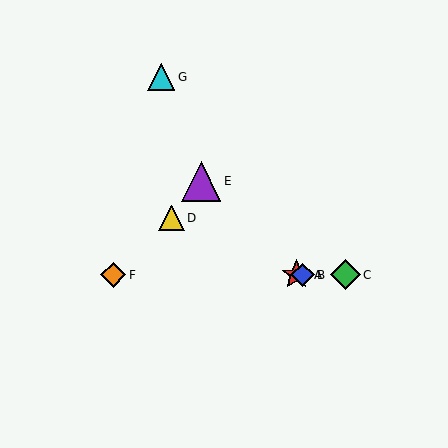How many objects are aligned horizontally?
4 objects (A, B, C, F) are aligned horizontally.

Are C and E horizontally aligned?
No, C is at y≈275 and E is at y≈181.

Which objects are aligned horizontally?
Objects A, B, C, F are aligned horizontally.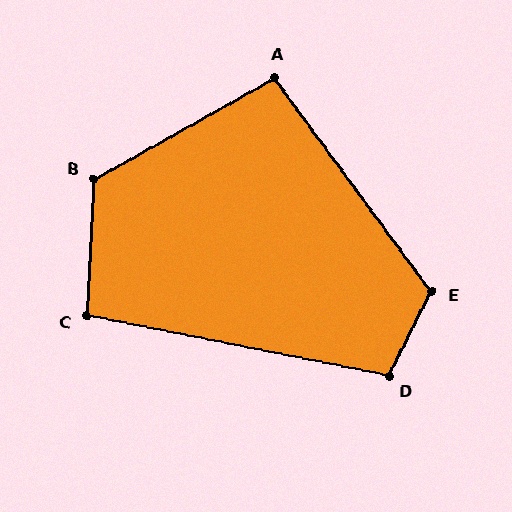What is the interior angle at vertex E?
Approximately 117 degrees (obtuse).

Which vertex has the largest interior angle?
B, at approximately 122 degrees.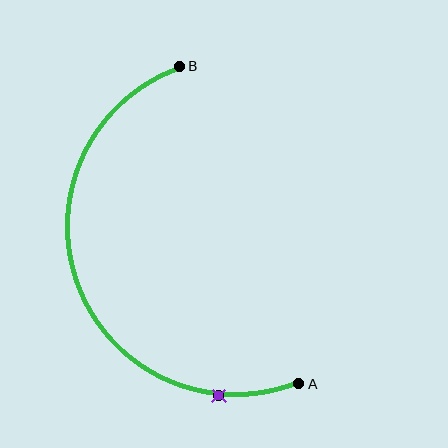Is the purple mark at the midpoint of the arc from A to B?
No. The purple mark lies on the arc but is closer to endpoint A. The arc midpoint would be at the point on the curve equidistant along the arc from both A and B.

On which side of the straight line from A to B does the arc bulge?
The arc bulges to the left of the straight line connecting A and B.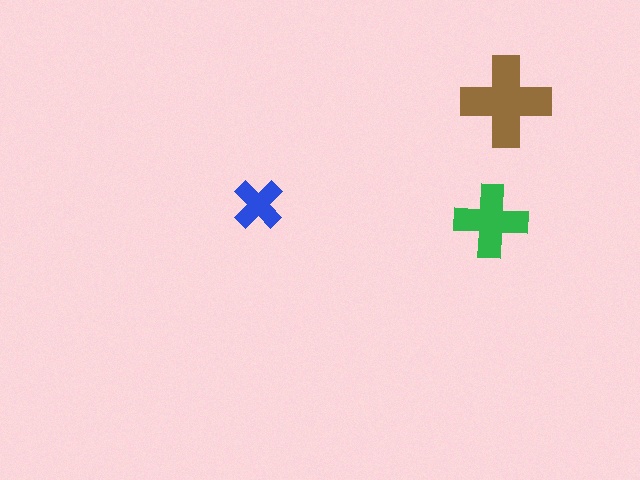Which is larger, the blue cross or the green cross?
The green one.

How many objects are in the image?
There are 3 objects in the image.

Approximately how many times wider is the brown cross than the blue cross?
About 2 times wider.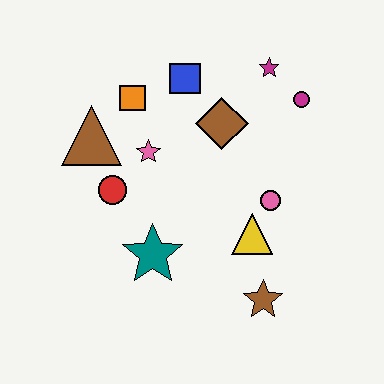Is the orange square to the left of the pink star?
Yes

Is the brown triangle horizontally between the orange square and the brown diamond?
No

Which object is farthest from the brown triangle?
The brown star is farthest from the brown triangle.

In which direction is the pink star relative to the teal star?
The pink star is above the teal star.